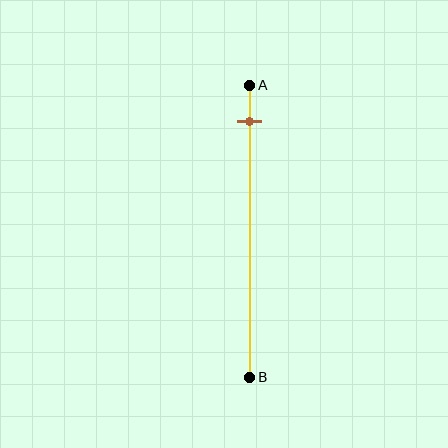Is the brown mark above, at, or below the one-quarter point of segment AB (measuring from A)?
The brown mark is above the one-quarter point of segment AB.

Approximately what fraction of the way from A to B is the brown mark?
The brown mark is approximately 15% of the way from A to B.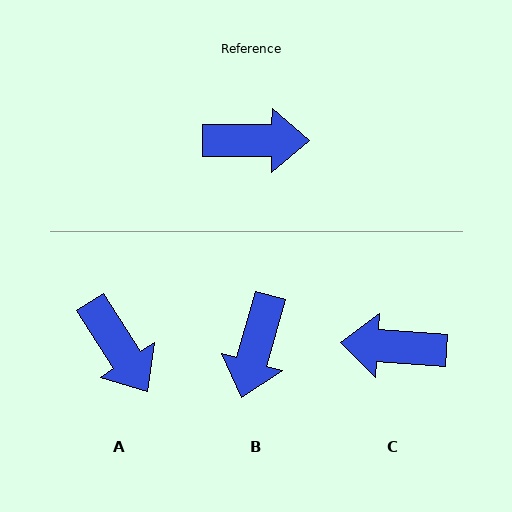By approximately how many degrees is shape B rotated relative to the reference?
Approximately 106 degrees clockwise.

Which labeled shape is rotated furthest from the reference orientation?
C, about 176 degrees away.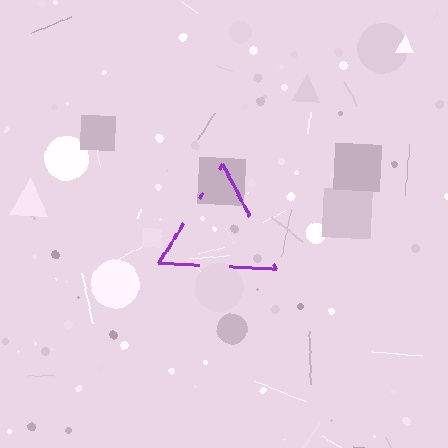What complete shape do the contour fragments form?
The contour fragments form a triangle.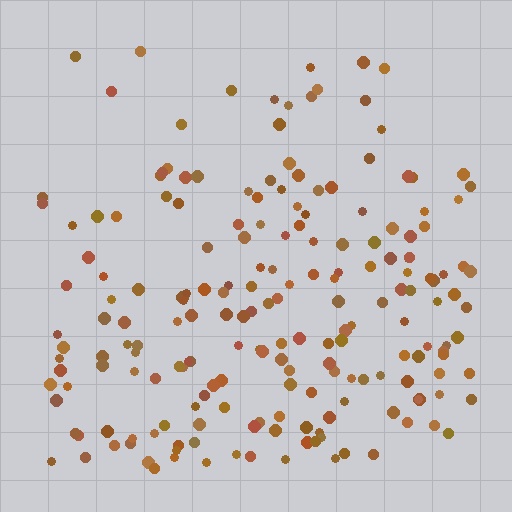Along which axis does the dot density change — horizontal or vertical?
Vertical.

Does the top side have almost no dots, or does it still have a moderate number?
Still a moderate number, just noticeably fewer than the bottom.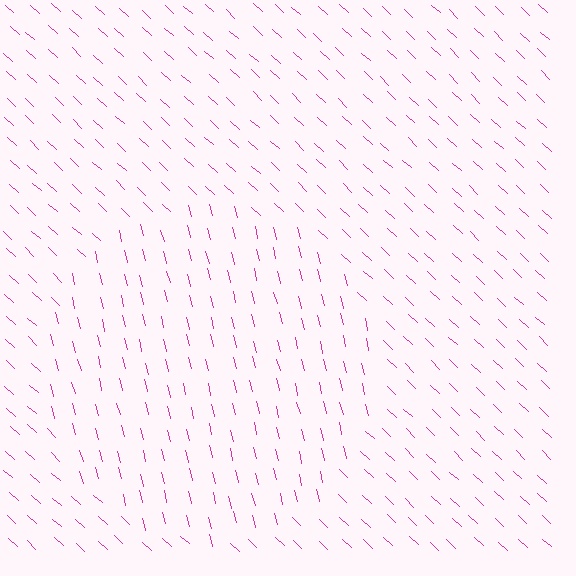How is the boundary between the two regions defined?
The boundary is defined purely by a change in line orientation (approximately 33 degrees difference). All lines are the same color and thickness.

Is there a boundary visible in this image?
Yes, there is a texture boundary formed by a change in line orientation.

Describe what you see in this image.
The image is filled with small magenta line segments. A circle region in the image has lines oriented differently from the surrounding lines, creating a visible texture boundary.